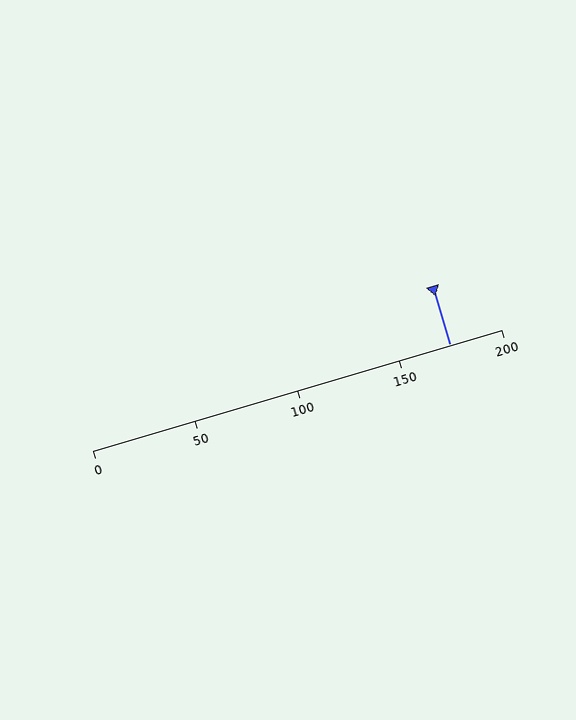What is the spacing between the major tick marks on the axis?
The major ticks are spaced 50 apart.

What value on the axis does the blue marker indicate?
The marker indicates approximately 175.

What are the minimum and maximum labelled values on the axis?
The axis runs from 0 to 200.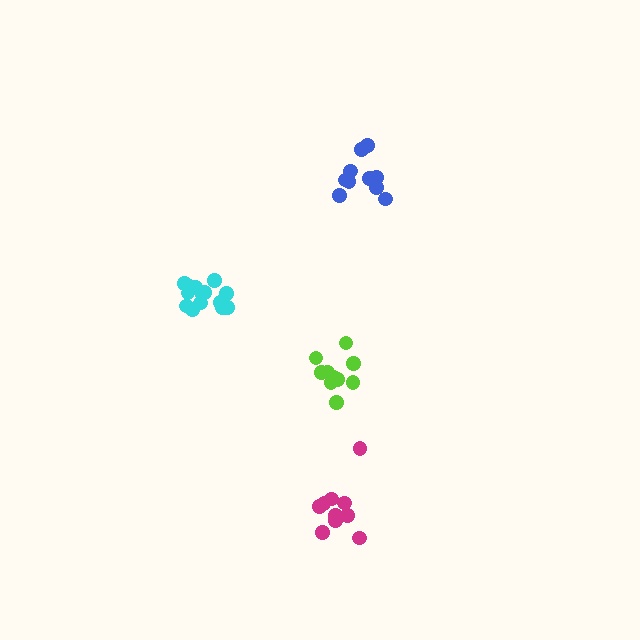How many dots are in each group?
Group 1: 14 dots, Group 2: 10 dots, Group 3: 11 dots, Group 4: 10 dots (45 total).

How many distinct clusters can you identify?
There are 4 distinct clusters.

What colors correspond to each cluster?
The clusters are colored: cyan, blue, lime, magenta.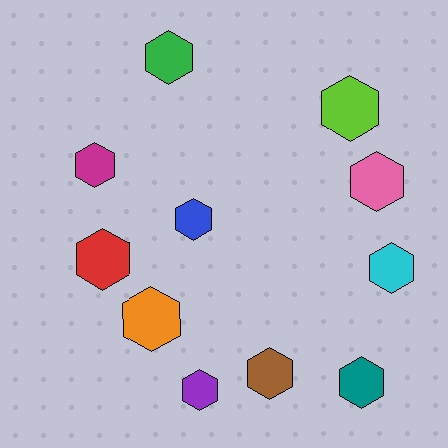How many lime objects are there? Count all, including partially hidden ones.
There is 1 lime object.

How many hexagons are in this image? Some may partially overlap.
There are 11 hexagons.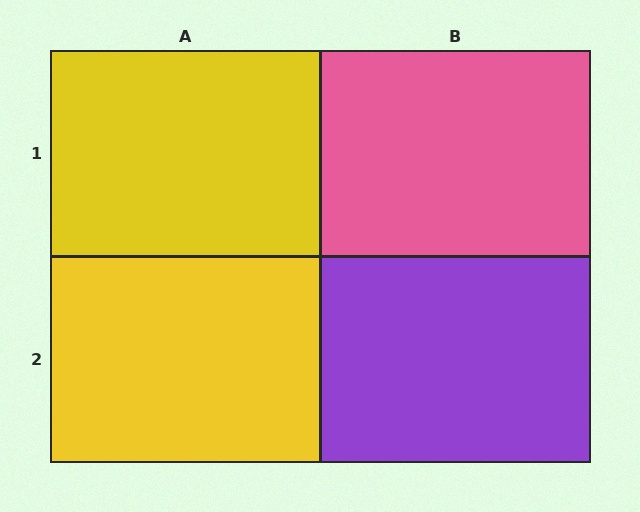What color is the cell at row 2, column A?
Yellow.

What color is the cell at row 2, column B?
Purple.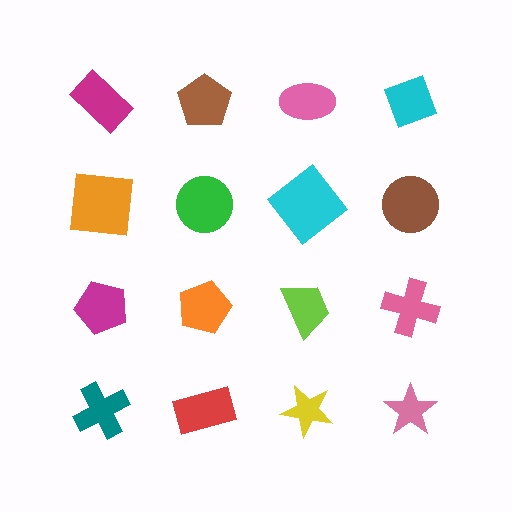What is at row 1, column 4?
A cyan diamond.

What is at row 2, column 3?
A cyan diamond.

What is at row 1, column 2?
A brown pentagon.